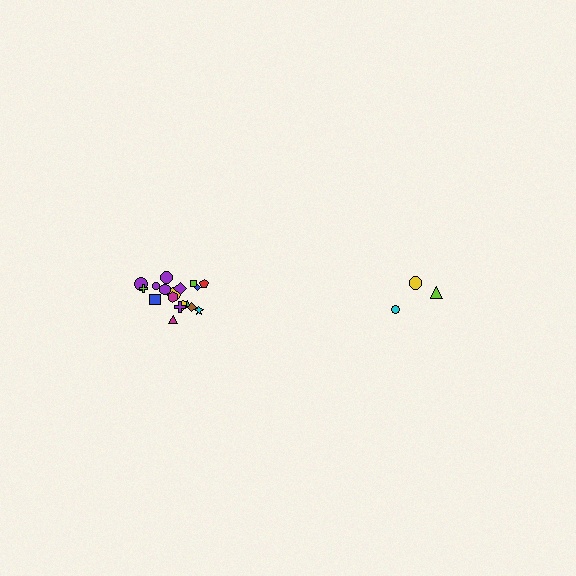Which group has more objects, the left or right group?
The left group.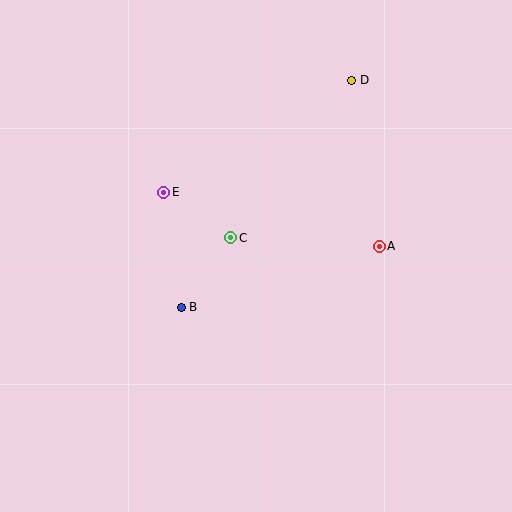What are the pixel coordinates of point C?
Point C is at (231, 238).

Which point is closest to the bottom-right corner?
Point A is closest to the bottom-right corner.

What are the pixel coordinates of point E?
Point E is at (164, 192).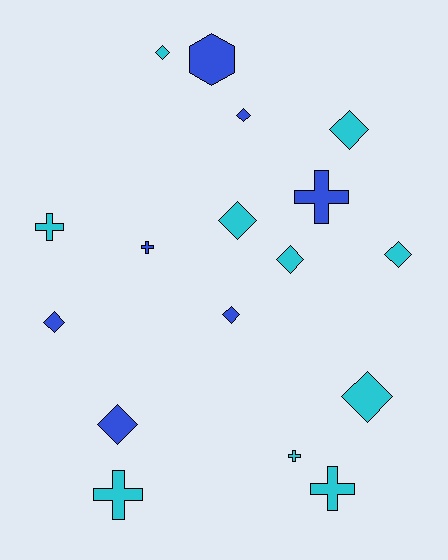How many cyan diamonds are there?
There are 6 cyan diamonds.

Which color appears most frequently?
Cyan, with 10 objects.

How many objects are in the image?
There are 17 objects.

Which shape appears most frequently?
Diamond, with 10 objects.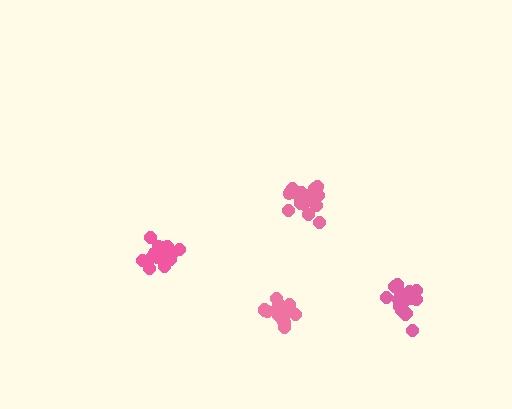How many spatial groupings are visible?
There are 4 spatial groupings.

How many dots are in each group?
Group 1: 18 dots, Group 2: 18 dots, Group 3: 18 dots, Group 4: 20 dots (74 total).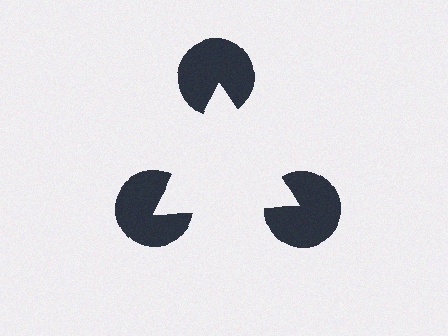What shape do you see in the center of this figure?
An illusory triangle — its edges are inferred from the aligned wedge cuts in the pac-man discs, not physically drawn.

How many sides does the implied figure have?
3 sides.